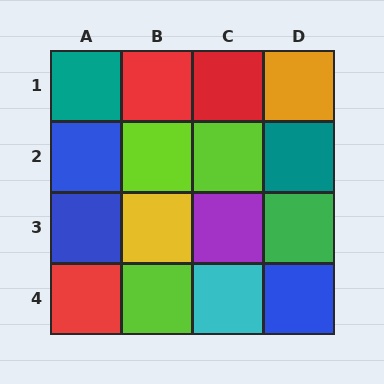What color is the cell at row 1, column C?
Red.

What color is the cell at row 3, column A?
Blue.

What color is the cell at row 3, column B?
Yellow.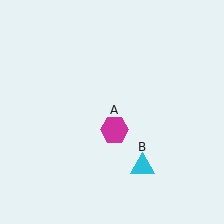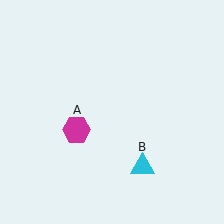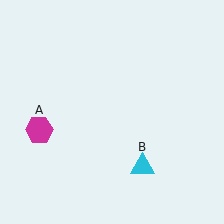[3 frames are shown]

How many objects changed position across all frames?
1 object changed position: magenta hexagon (object A).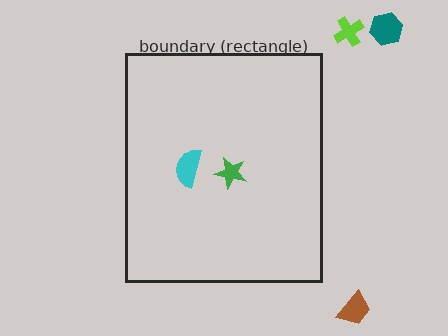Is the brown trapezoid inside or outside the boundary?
Outside.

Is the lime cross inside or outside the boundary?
Outside.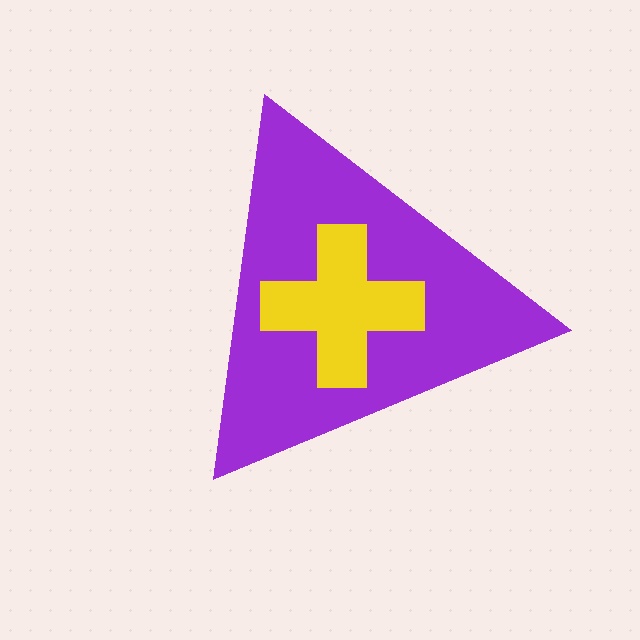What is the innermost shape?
The yellow cross.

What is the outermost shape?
The purple triangle.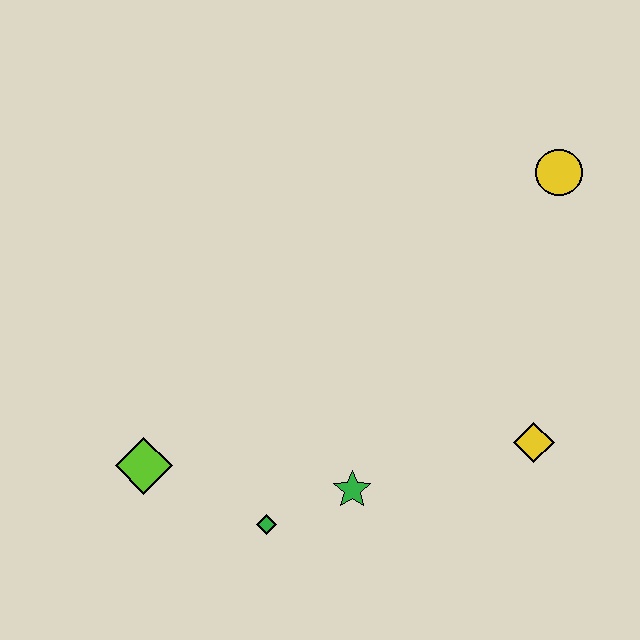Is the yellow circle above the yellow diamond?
Yes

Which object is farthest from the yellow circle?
The lime diamond is farthest from the yellow circle.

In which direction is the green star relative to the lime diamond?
The green star is to the right of the lime diamond.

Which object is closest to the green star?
The green diamond is closest to the green star.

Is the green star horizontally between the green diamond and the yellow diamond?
Yes